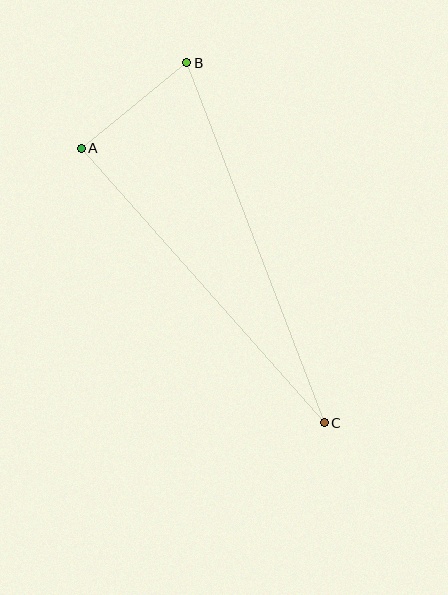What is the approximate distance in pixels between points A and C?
The distance between A and C is approximately 366 pixels.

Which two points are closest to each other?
Points A and B are closest to each other.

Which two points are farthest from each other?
Points B and C are farthest from each other.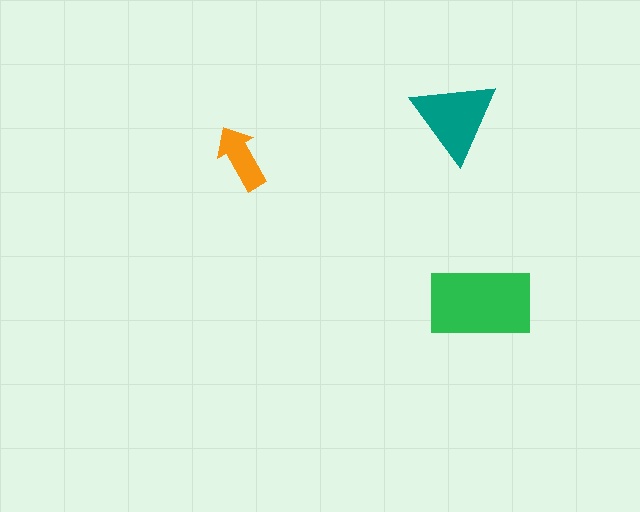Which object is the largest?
The green rectangle.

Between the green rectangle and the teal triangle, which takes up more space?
The green rectangle.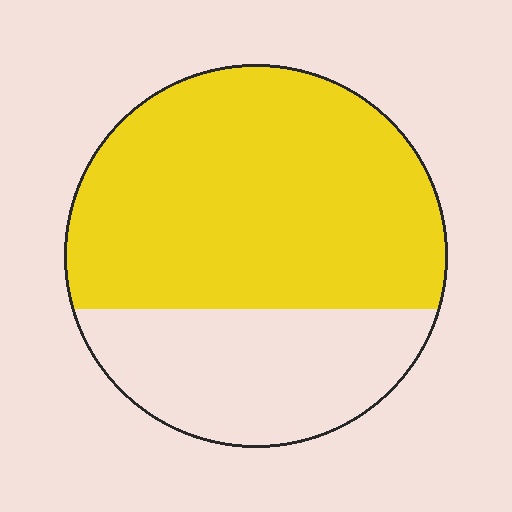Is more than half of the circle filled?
Yes.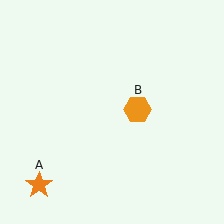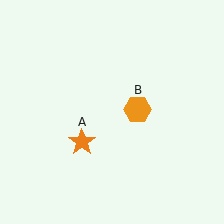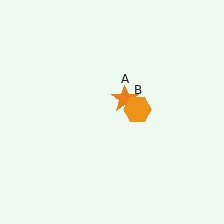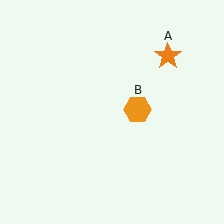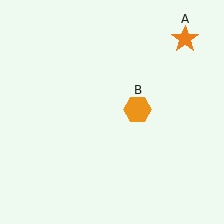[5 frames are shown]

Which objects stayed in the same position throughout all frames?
Orange hexagon (object B) remained stationary.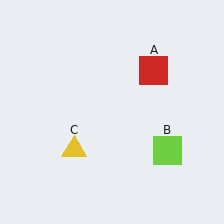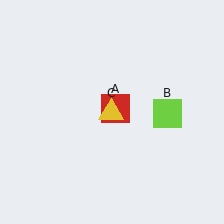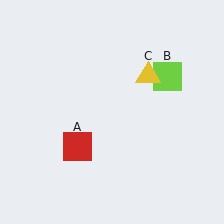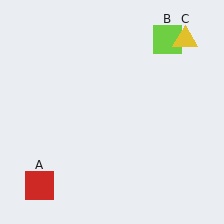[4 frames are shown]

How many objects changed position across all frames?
3 objects changed position: red square (object A), lime square (object B), yellow triangle (object C).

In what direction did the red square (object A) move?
The red square (object A) moved down and to the left.